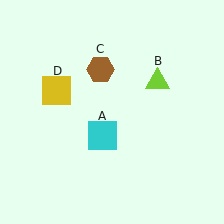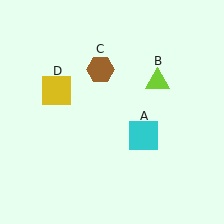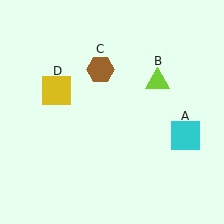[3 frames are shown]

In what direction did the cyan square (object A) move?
The cyan square (object A) moved right.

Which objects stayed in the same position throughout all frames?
Lime triangle (object B) and brown hexagon (object C) and yellow square (object D) remained stationary.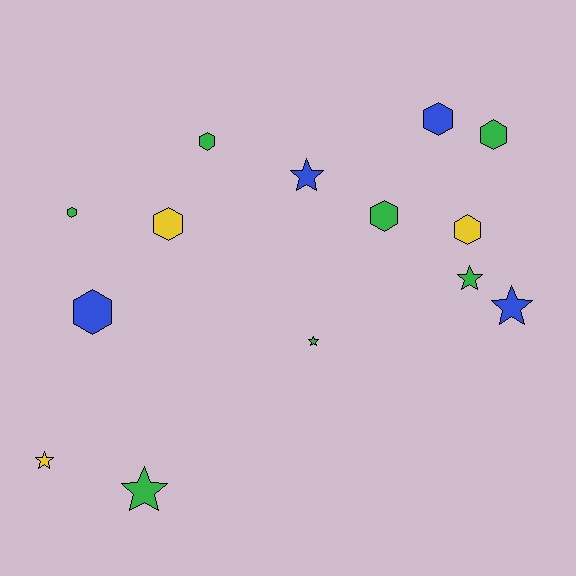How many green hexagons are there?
There are 4 green hexagons.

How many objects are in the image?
There are 14 objects.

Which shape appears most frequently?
Hexagon, with 8 objects.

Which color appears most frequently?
Green, with 7 objects.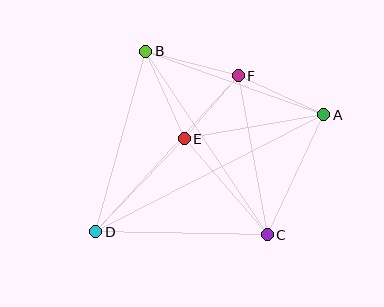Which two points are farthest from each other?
Points A and D are farthest from each other.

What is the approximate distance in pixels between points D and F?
The distance between D and F is approximately 211 pixels.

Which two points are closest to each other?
Points E and F are closest to each other.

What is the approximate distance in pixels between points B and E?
The distance between B and E is approximately 96 pixels.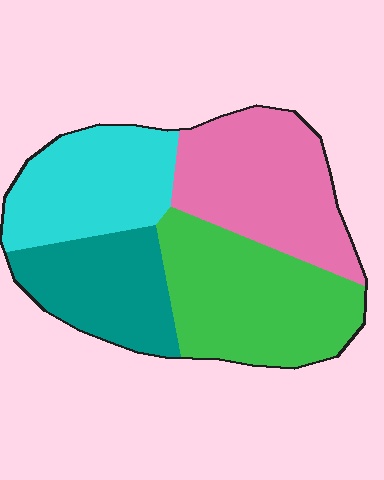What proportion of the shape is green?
Green covers 30% of the shape.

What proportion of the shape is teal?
Teal covers 20% of the shape.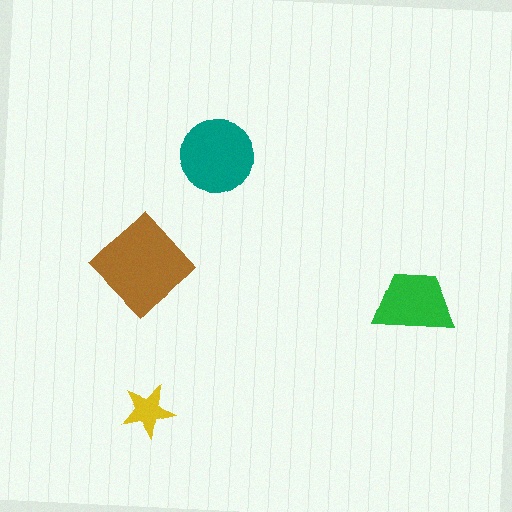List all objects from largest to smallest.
The brown diamond, the teal circle, the green trapezoid, the yellow star.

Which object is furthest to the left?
The brown diamond is leftmost.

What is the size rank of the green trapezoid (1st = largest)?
3rd.